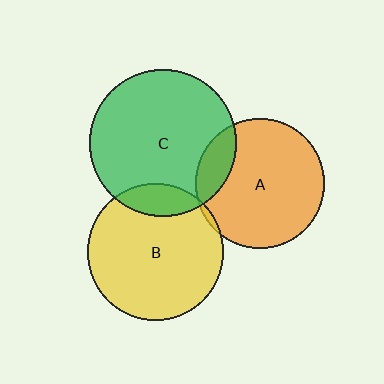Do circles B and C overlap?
Yes.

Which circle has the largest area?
Circle C (green).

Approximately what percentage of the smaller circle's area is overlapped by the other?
Approximately 15%.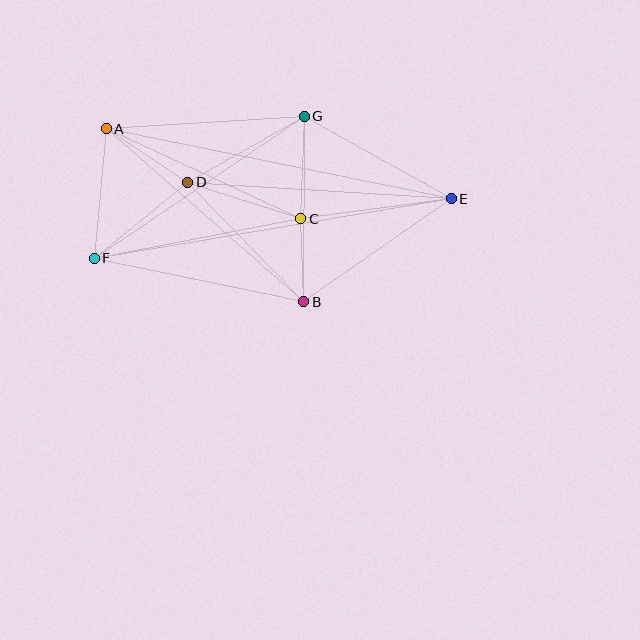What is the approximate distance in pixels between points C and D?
The distance between C and D is approximately 119 pixels.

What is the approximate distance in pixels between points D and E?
The distance between D and E is approximately 264 pixels.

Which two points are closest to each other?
Points B and C are closest to each other.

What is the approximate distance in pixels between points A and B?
The distance between A and B is approximately 263 pixels.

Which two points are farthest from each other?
Points E and F are farthest from each other.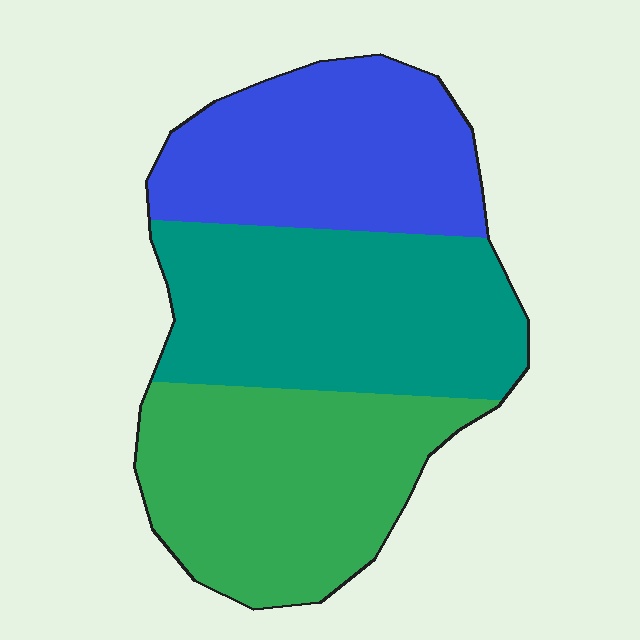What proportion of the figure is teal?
Teal covers roughly 35% of the figure.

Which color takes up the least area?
Blue, at roughly 30%.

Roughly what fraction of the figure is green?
Green takes up about one third (1/3) of the figure.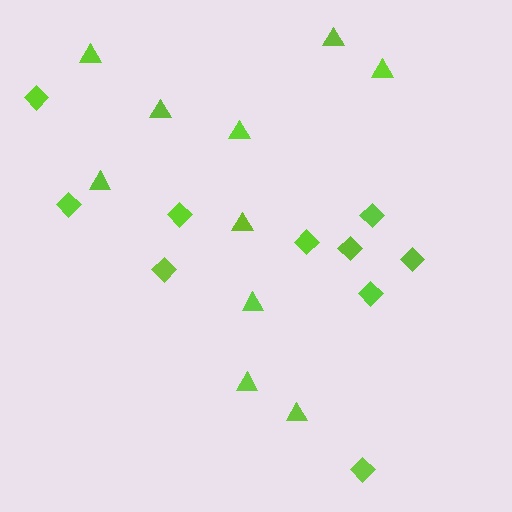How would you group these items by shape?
There are 2 groups: one group of triangles (10) and one group of diamonds (10).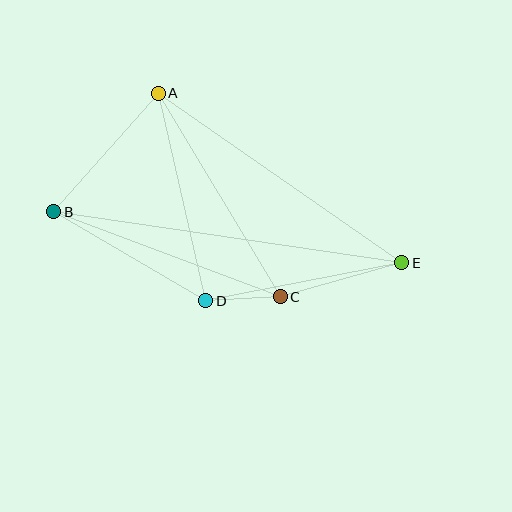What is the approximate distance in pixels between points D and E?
The distance between D and E is approximately 200 pixels.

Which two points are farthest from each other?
Points B and E are farthest from each other.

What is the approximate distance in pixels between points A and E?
The distance between A and E is approximately 297 pixels.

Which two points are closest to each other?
Points C and D are closest to each other.